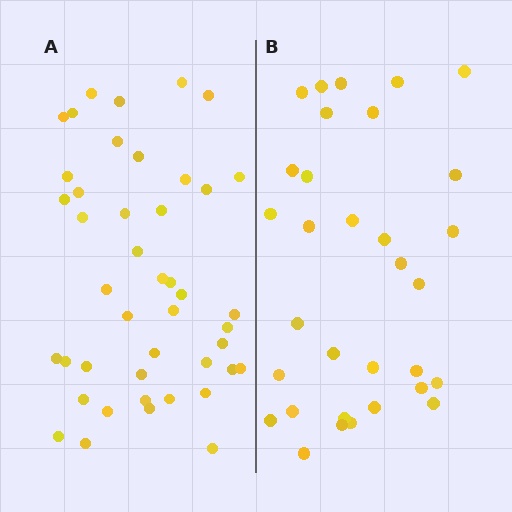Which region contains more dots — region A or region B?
Region A (the left region) has more dots.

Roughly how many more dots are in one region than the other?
Region A has roughly 12 or so more dots than region B.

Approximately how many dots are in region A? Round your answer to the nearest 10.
About 40 dots. (The exact count is 44, which rounds to 40.)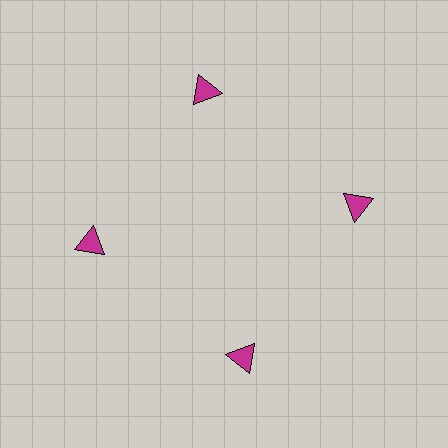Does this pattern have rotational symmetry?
Yes, this pattern has 4-fold rotational symmetry. It looks the same after rotating 90 degrees around the center.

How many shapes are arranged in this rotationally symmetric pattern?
There are 4 shapes, arranged in 4 groups of 1.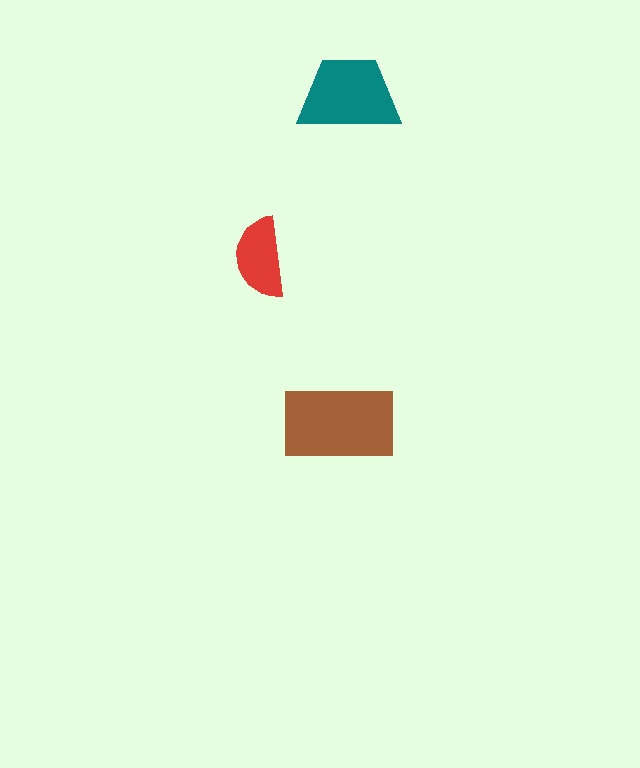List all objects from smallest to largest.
The red semicircle, the teal trapezoid, the brown rectangle.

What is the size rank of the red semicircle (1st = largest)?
3rd.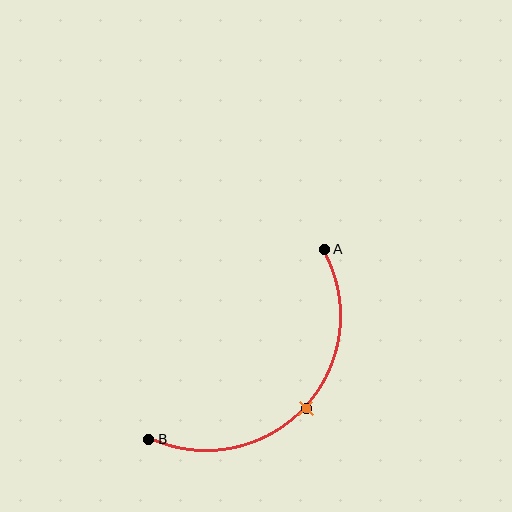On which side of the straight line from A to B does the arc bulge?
The arc bulges below and to the right of the straight line connecting A and B.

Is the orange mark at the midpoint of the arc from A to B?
Yes. The orange mark lies on the arc at equal arc-length from both A and B — it is the arc midpoint.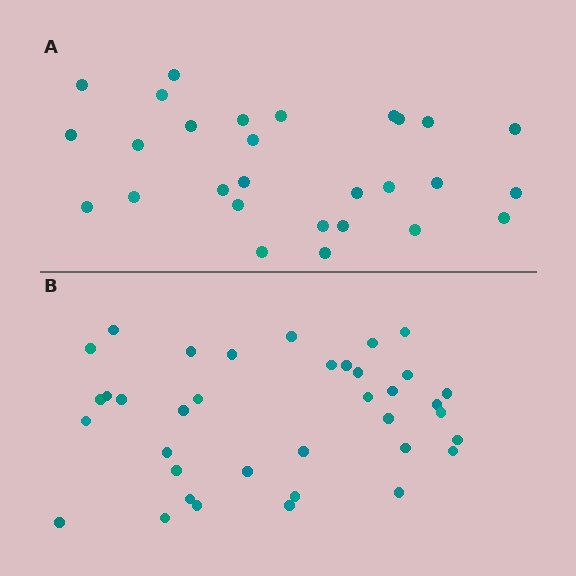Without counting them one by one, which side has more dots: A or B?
Region B (the bottom region) has more dots.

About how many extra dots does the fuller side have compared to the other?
Region B has roughly 8 or so more dots than region A.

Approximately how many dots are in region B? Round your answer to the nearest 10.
About 40 dots. (The exact count is 37, which rounds to 40.)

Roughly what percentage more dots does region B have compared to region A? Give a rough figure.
About 30% more.